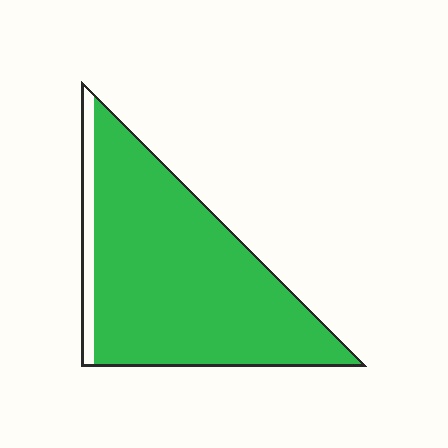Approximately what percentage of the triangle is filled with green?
Approximately 90%.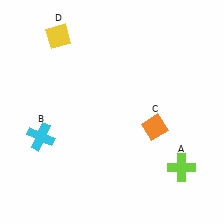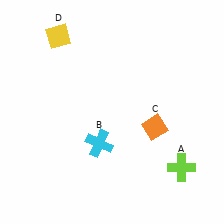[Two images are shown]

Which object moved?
The cyan cross (B) moved right.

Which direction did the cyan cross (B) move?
The cyan cross (B) moved right.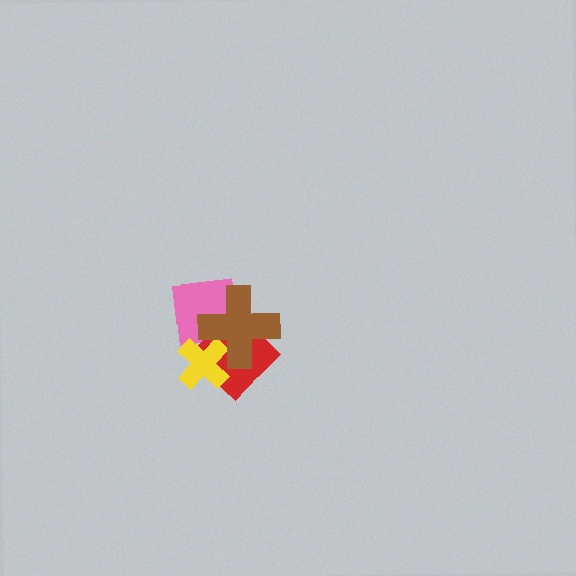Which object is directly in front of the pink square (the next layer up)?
The red diamond is directly in front of the pink square.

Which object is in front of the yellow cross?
The brown cross is in front of the yellow cross.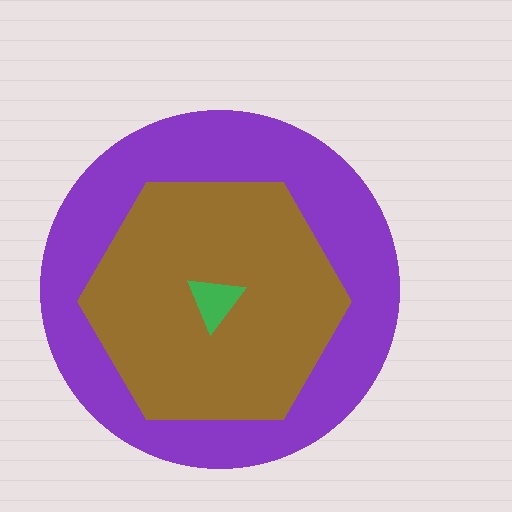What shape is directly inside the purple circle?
The brown hexagon.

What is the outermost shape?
The purple circle.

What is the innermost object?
The green triangle.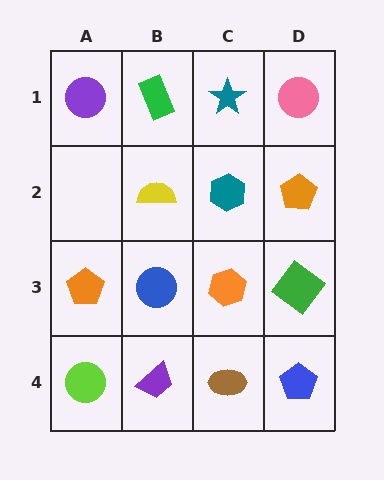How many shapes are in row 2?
3 shapes.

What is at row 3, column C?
An orange hexagon.